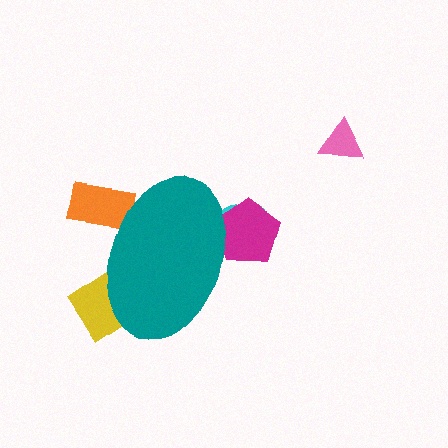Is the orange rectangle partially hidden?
Yes, the orange rectangle is partially hidden behind the teal ellipse.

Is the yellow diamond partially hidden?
Yes, the yellow diamond is partially hidden behind the teal ellipse.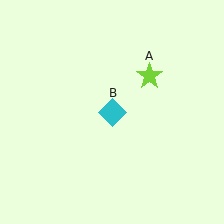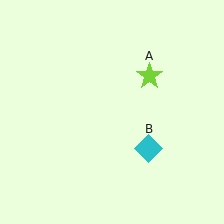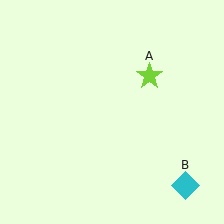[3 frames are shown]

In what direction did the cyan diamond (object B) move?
The cyan diamond (object B) moved down and to the right.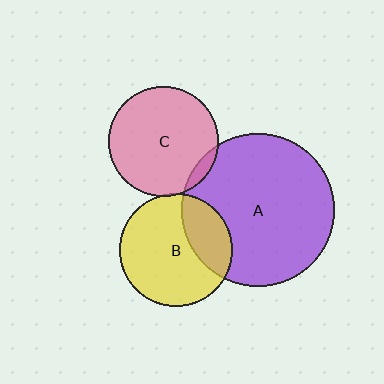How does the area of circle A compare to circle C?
Approximately 1.9 times.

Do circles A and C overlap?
Yes.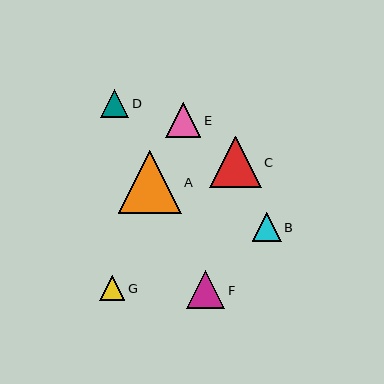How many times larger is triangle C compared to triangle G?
Triangle C is approximately 2.0 times the size of triangle G.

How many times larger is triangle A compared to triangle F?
Triangle A is approximately 1.7 times the size of triangle F.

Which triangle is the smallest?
Triangle G is the smallest with a size of approximately 25 pixels.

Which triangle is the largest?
Triangle A is the largest with a size of approximately 63 pixels.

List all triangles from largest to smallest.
From largest to smallest: A, C, F, E, B, D, G.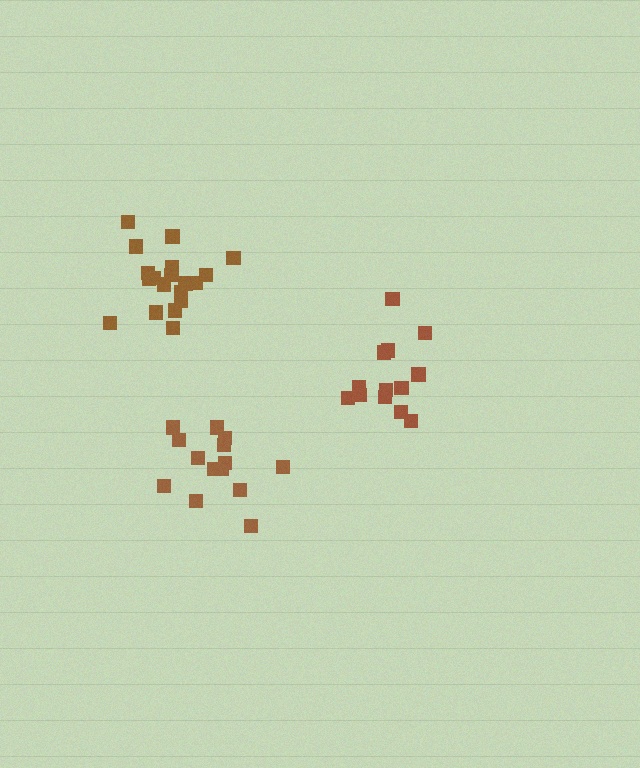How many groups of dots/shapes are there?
There are 3 groups.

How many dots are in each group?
Group 1: 19 dots, Group 2: 14 dots, Group 3: 13 dots (46 total).